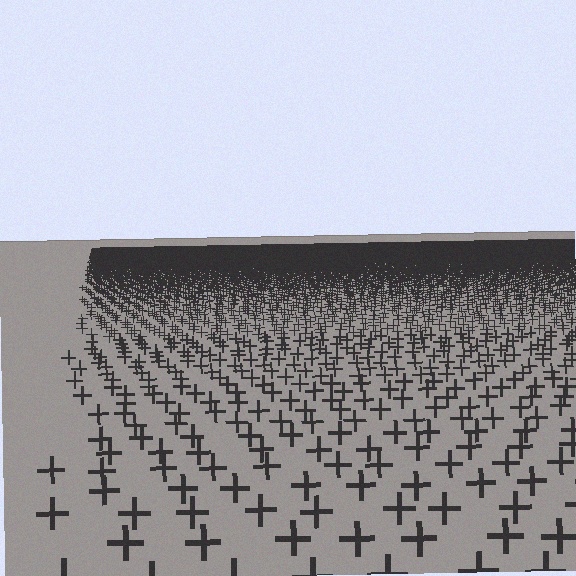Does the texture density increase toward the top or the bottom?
Density increases toward the top.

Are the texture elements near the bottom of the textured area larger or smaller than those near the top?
Larger. Near the bottom, elements are closer to the viewer and appear at a bigger on-screen size.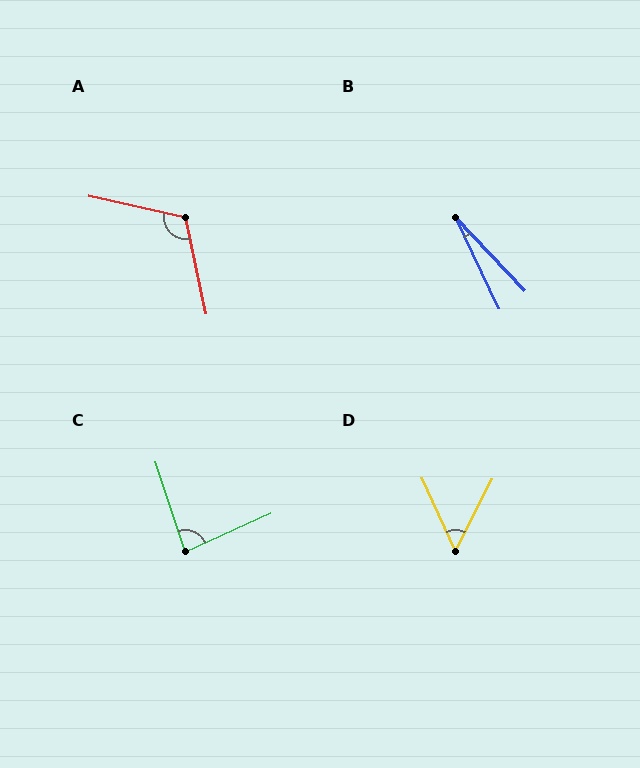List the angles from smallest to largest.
B (18°), D (51°), C (84°), A (114°).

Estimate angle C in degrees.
Approximately 84 degrees.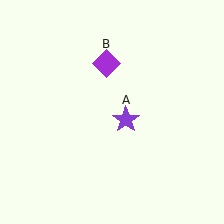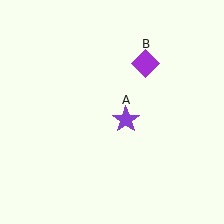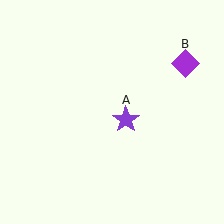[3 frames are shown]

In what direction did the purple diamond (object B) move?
The purple diamond (object B) moved right.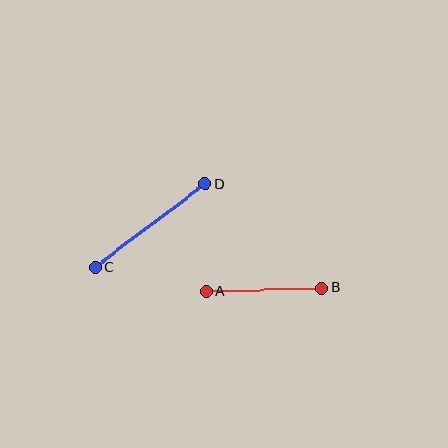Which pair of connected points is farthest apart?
Points C and D are farthest apart.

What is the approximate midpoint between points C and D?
The midpoint is at approximately (150, 226) pixels.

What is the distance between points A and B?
The distance is approximately 115 pixels.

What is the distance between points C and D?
The distance is approximately 138 pixels.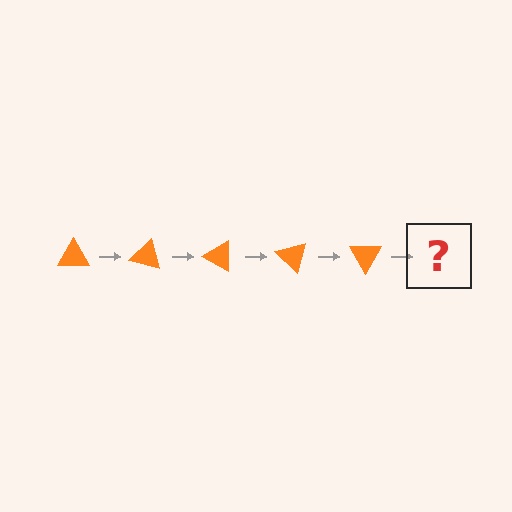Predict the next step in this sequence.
The next step is an orange triangle rotated 75 degrees.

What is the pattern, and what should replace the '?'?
The pattern is that the triangle rotates 15 degrees each step. The '?' should be an orange triangle rotated 75 degrees.